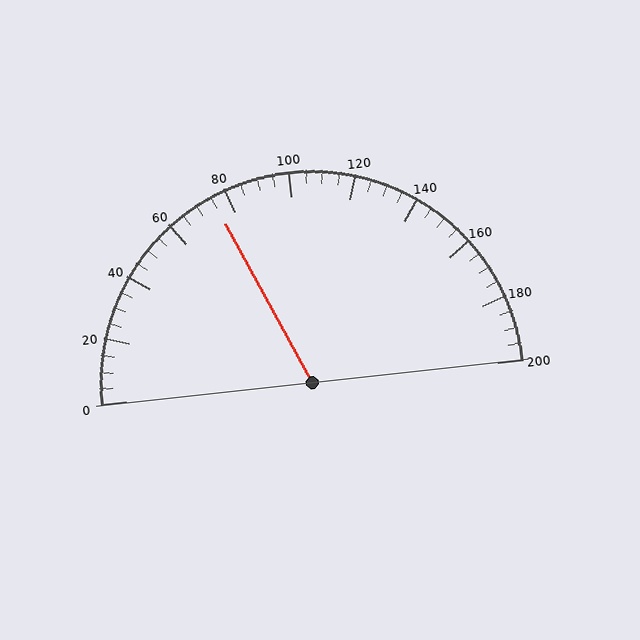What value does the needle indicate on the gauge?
The needle indicates approximately 75.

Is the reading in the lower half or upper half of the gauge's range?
The reading is in the lower half of the range (0 to 200).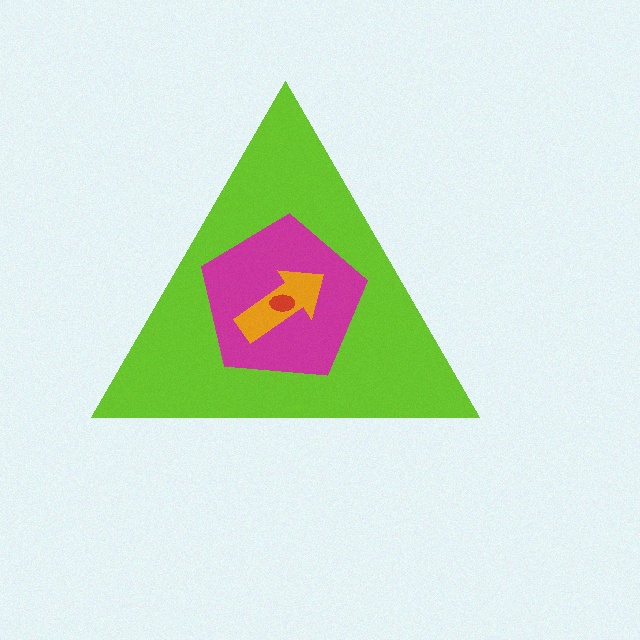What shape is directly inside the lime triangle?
The magenta pentagon.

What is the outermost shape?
The lime triangle.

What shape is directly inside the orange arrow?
The red ellipse.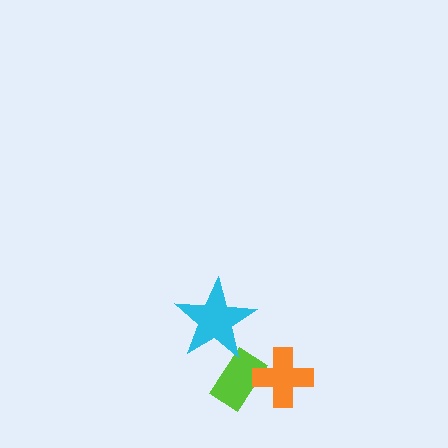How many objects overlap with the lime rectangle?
2 objects overlap with the lime rectangle.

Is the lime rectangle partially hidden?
Yes, it is partially covered by another shape.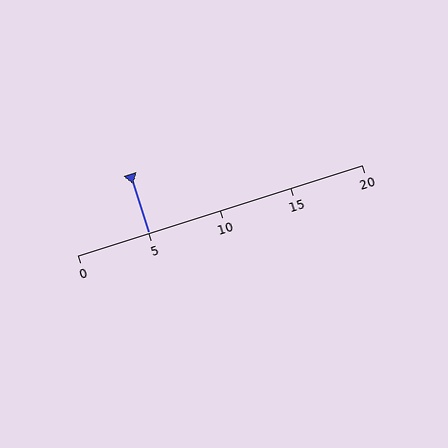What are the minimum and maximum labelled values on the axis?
The axis runs from 0 to 20.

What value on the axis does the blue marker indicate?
The marker indicates approximately 5.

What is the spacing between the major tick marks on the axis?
The major ticks are spaced 5 apart.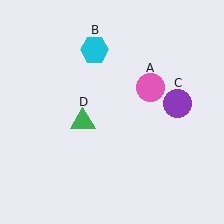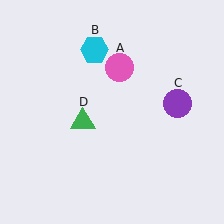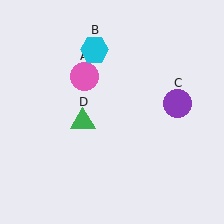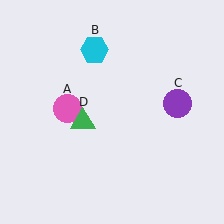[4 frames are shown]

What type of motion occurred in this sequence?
The pink circle (object A) rotated counterclockwise around the center of the scene.